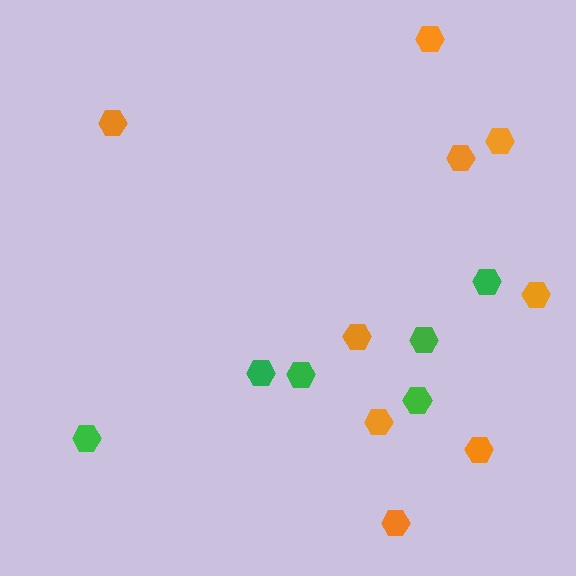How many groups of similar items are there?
There are 2 groups: one group of green hexagons (6) and one group of orange hexagons (9).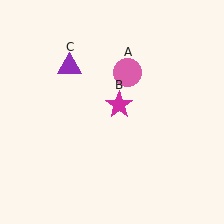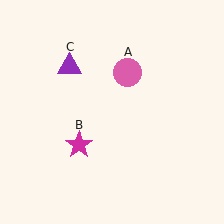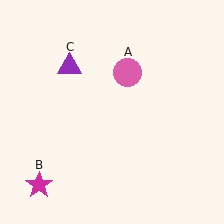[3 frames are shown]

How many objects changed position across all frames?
1 object changed position: magenta star (object B).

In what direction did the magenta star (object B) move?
The magenta star (object B) moved down and to the left.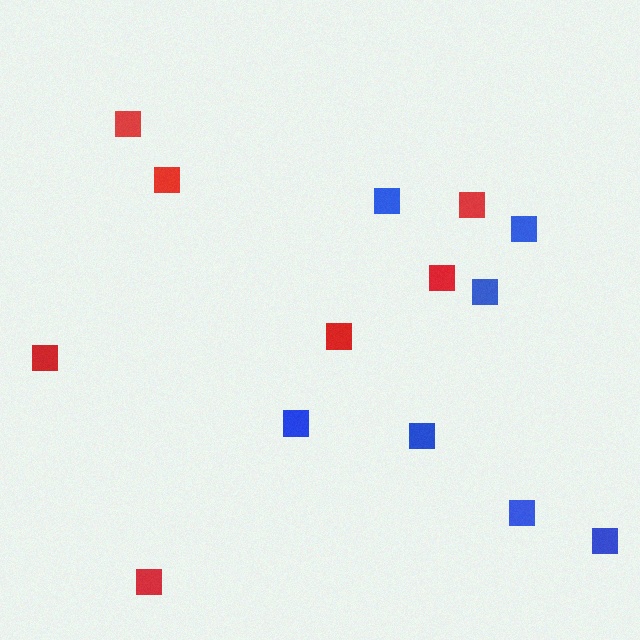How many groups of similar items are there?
There are 2 groups: one group of blue squares (7) and one group of red squares (7).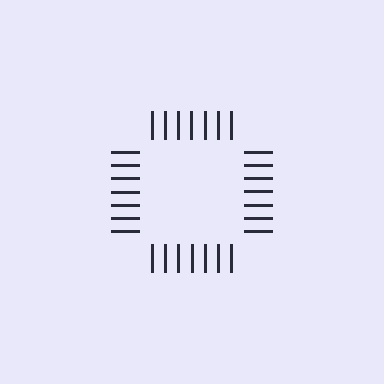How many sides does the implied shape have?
4 sides — the line-ends trace a square.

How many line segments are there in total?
28 — 7 along each of the 4 edges.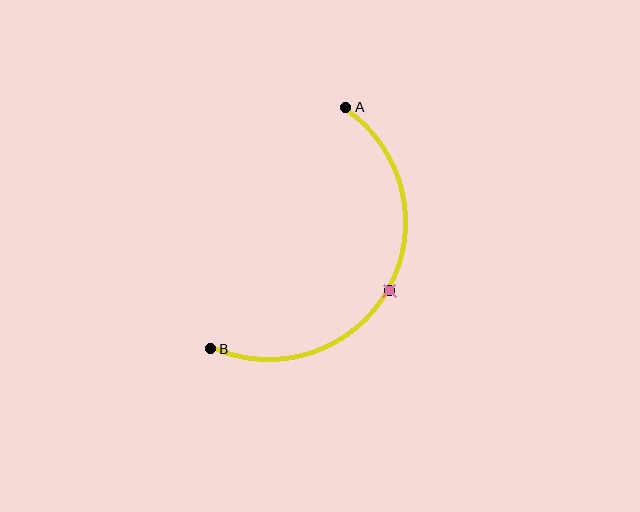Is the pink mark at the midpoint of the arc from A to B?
Yes. The pink mark lies on the arc at equal arc-length from both A and B — it is the arc midpoint.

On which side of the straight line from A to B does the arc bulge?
The arc bulges to the right of the straight line connecting A and B.